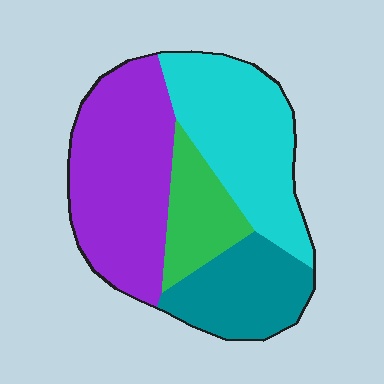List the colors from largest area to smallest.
From largest to smallest: purple, cyan, teal, green.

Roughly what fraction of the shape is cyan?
Cyan covers about 30% of the shape.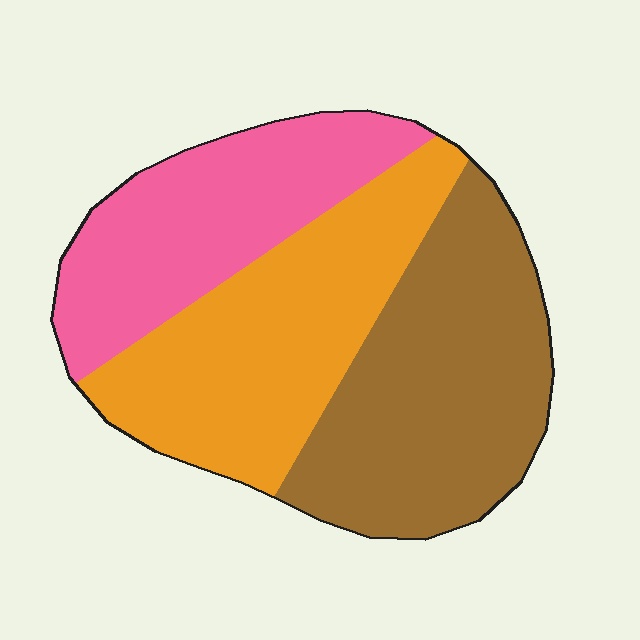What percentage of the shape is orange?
Orange takes up about one third (1/3) of the shape.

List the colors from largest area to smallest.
From largest to smallest: brown, orange, pink.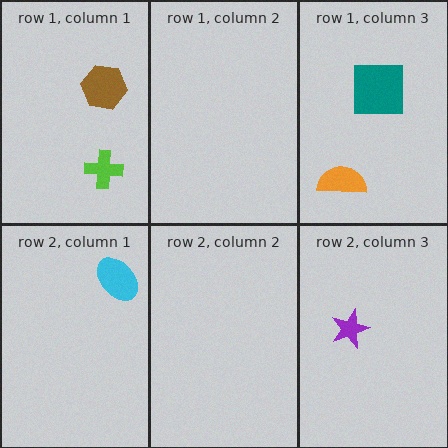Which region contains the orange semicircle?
The row 1, column 3 region.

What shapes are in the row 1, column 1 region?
The brown hexagon, the lime cross.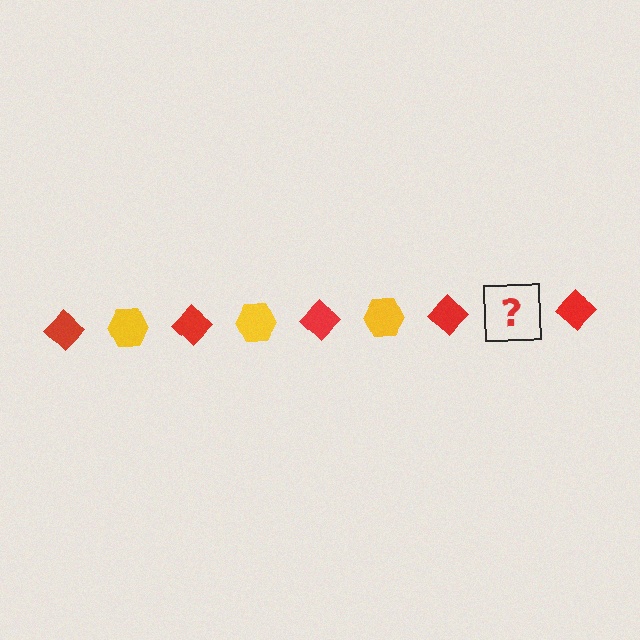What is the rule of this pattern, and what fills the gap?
The rule is that the pattern alternates between red diamond and yellow hexagon. The gap should be filled with a yellow hexagon.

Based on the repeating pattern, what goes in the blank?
The blank should be a yellow hexagon.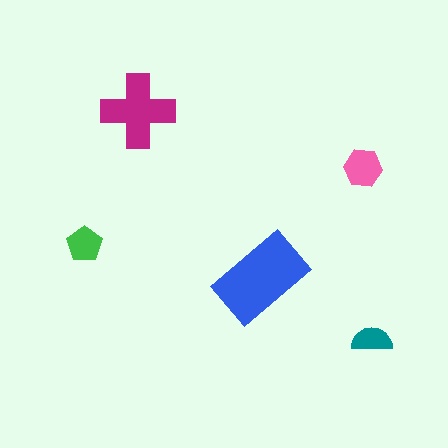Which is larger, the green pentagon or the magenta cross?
The magenta cross.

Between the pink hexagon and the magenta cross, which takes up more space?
The magenta cross.